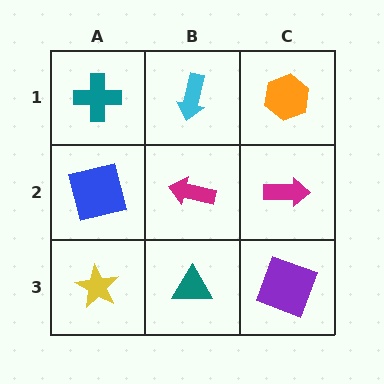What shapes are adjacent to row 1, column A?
A blue square (row 2, column A), a cyan arrow (row 1, column B).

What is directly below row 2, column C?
A purple square.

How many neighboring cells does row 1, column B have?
3.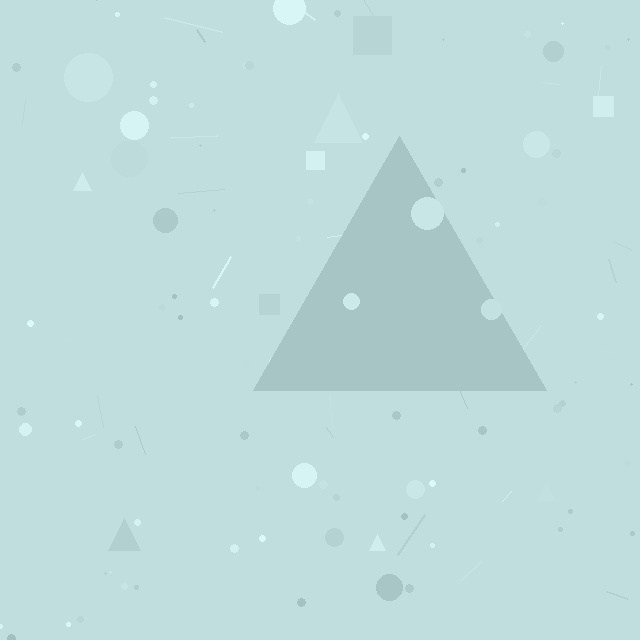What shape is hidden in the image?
A triangle is hidden in the image.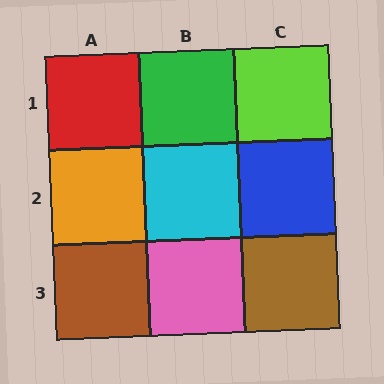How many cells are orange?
1 cell is orange.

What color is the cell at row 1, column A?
Red.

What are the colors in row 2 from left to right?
Orange, cyan, blue.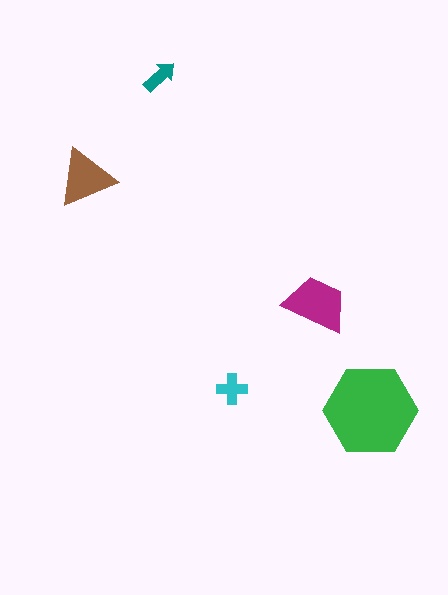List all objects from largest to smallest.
The green hexagon, the magenta trapezoid, the brown triangle, the cyan cross, the teal arrow.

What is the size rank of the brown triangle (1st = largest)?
3rd.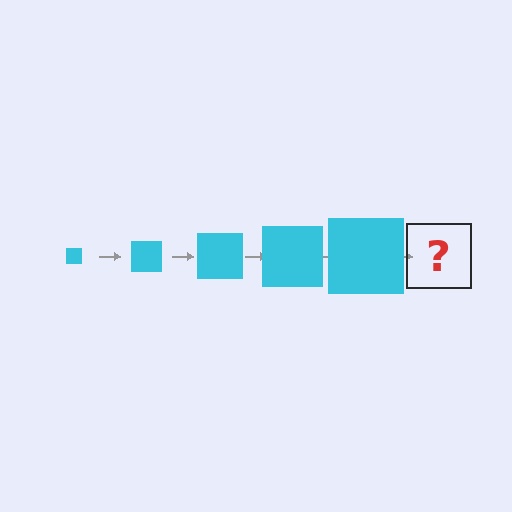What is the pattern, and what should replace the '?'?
The pattern is that the square gets progressively larger each step. The '?' should be a cyan square, larger than the previous one.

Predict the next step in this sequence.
The next step is a cyan square, larger than the previous one.